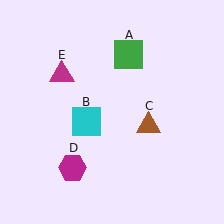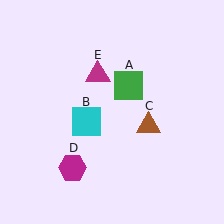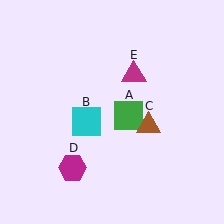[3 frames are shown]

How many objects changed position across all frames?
2 objects changed position: green square (object A), magenta triangle (object E).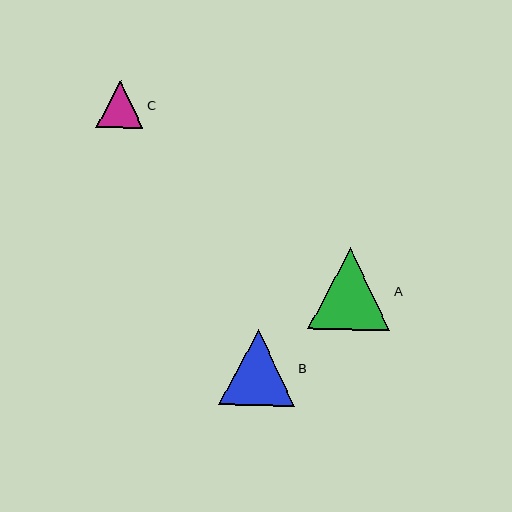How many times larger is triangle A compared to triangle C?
Triangle A is approximately 1.8 times the size of triangle C.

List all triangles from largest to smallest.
From largest to smallest: A, B, C.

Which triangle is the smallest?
Triangle C is the smallest with a size of approximately 47 pixels.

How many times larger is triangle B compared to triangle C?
Triangle B is approximately 1.6 times the size of triangle C.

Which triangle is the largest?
Triangle A is the largest with a size of approximately 82 pixels.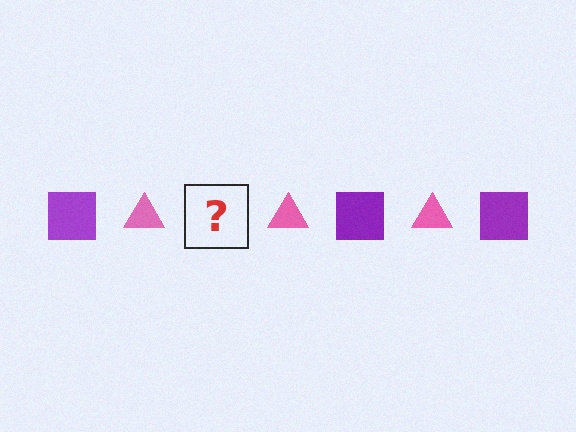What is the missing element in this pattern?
The missing element is a purple square.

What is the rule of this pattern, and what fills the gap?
The rule is that the pattern alternates between purple square and pink triangle. The gap should be filled with a purple square.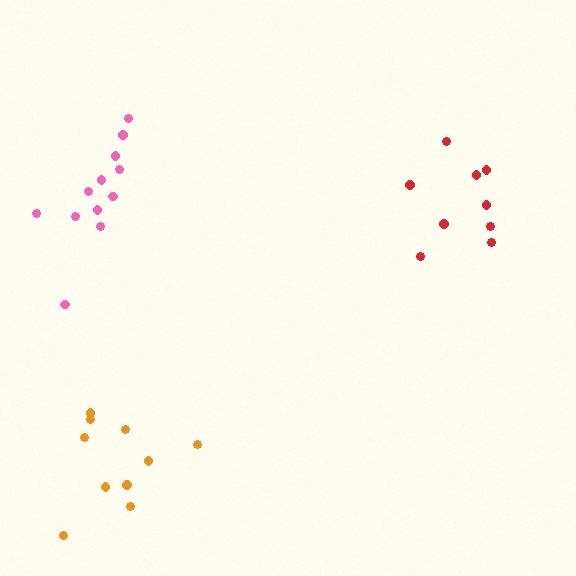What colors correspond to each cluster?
The clusters are colored: red, pink, orange.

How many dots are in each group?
Group 1: 9 dots, Group 2: 12 dots, Group 3: 10 dots (31 total).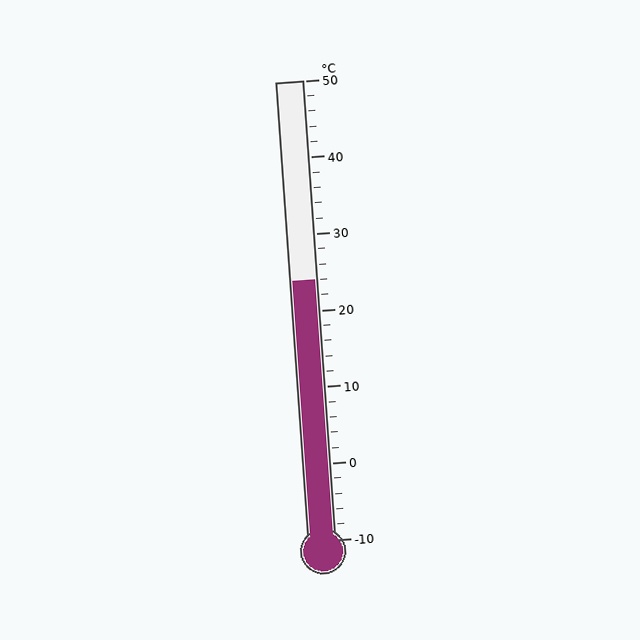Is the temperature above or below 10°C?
The temperature is above 10°C.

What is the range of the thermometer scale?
The thermometer scale ranges from -10°C to 50°C.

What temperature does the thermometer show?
The thermometer shows approximately 24°C.